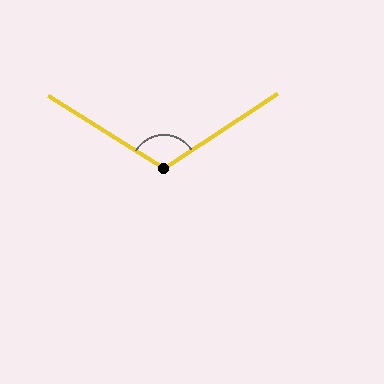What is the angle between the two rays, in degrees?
Approximately 114 degrees.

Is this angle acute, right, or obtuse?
It is obtuse.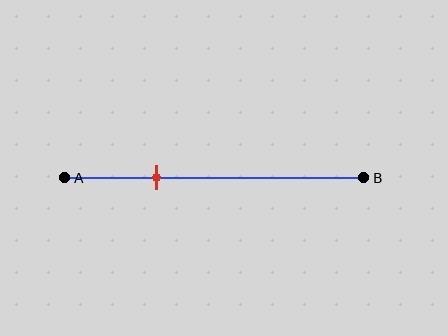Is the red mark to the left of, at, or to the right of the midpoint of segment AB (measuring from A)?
The red mark is to the left of the midpoint of segment AB.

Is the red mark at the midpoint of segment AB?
No, the mark is at about 30% from A, not at the 50% midpoint.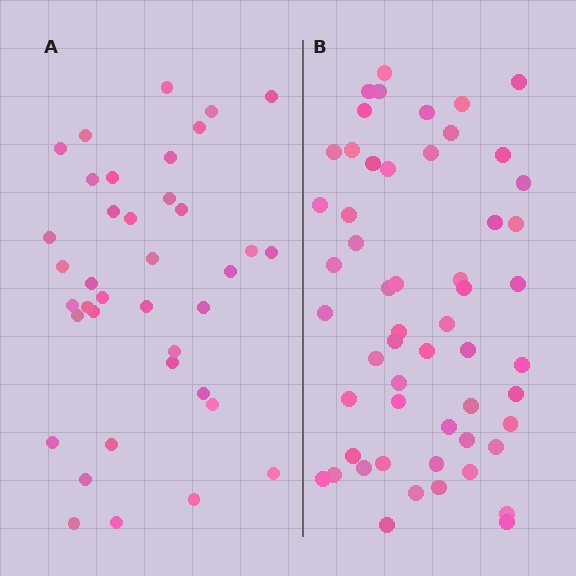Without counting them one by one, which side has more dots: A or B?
Region B (the right region) has more dots.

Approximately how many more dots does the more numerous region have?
Region B has approximately 15 more dots than region A.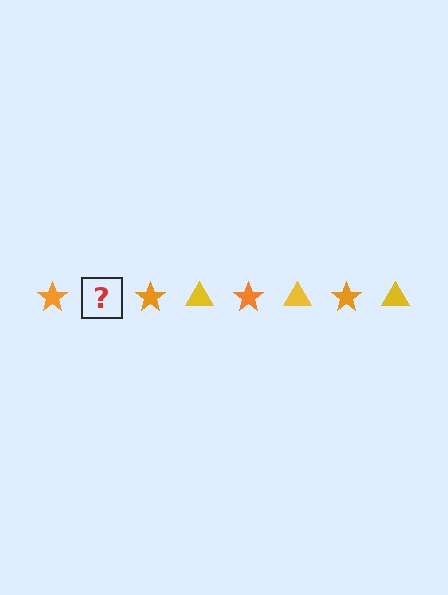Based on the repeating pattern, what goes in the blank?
The blank should be a yellow triangle.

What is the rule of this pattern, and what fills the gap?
The rule is that the pattern alternates between orange star and yellow triangle. The gap should be filled with a yellow triangle.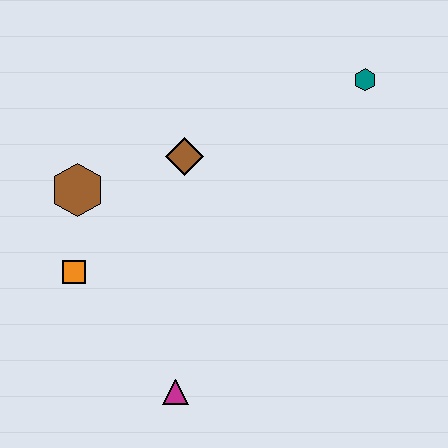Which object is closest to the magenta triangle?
The orange square is closest to the magenta triangle.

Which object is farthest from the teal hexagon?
The magenta triangle is farthest from the teal hexagon.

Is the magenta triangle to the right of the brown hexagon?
Yes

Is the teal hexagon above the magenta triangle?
Yes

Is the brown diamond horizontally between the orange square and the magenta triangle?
No